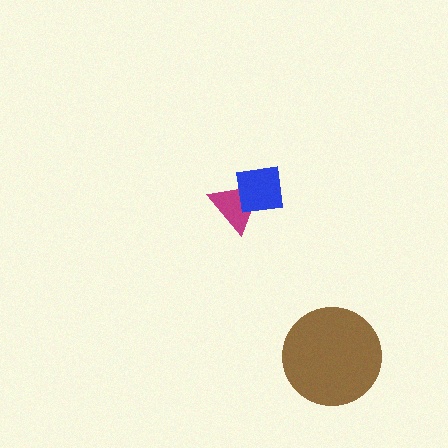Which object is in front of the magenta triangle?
The blue square is in front of the magenta triangle.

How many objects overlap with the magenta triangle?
1 object overlaps with the magenta triangle.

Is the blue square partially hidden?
No, no other shape covers it.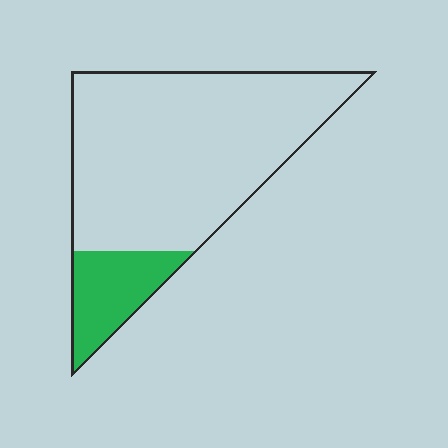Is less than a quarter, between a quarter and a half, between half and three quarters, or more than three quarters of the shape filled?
Less than a quarter.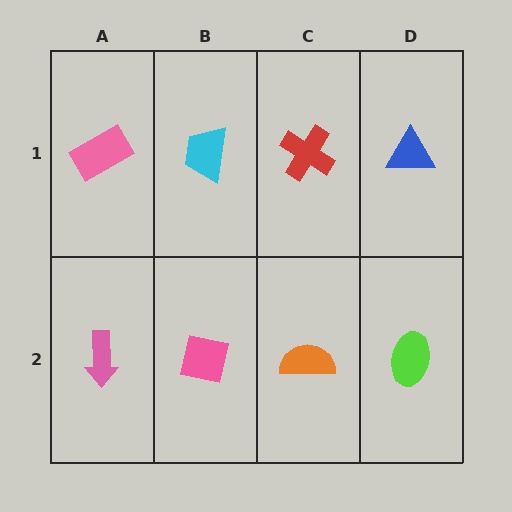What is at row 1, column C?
A red cross.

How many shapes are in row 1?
4 shapes.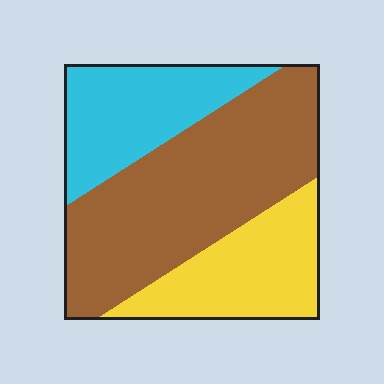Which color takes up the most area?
Brown, at roughly 50%.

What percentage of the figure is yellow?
Yellow takes up about one quarter (1/4) of the figure.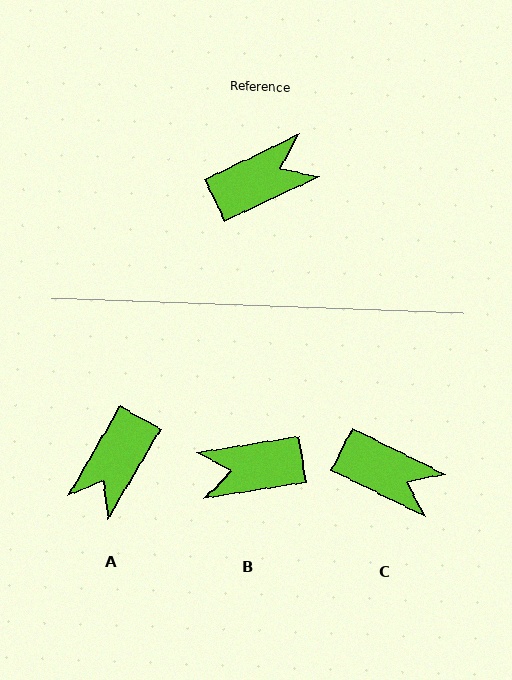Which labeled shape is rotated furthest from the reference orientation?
B, about 163 degrees away.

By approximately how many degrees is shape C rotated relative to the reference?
Approximately 52 degrees clockwise.